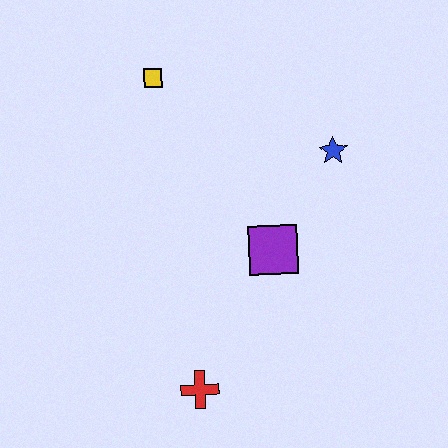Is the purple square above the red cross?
Yes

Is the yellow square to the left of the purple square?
Yes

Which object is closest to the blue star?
The purple square is closest to the blue star.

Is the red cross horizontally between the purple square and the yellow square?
Yes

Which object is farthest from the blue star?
The red cross is farthest from the blue star.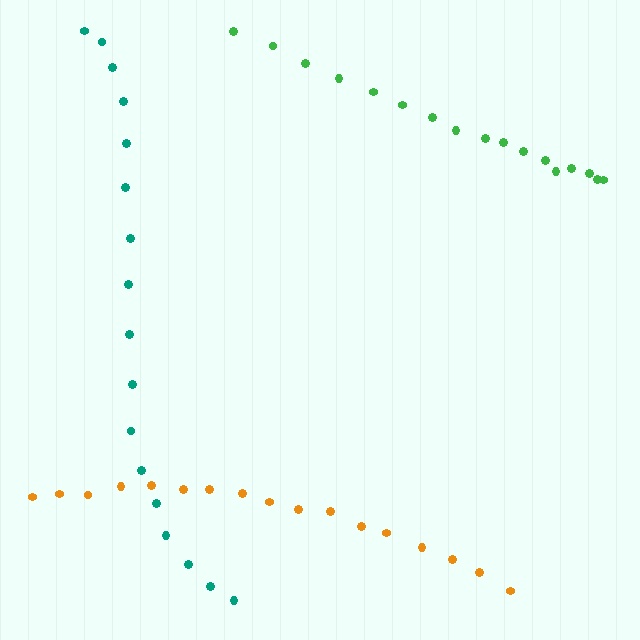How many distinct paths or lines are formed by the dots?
There are 3 distinct paths.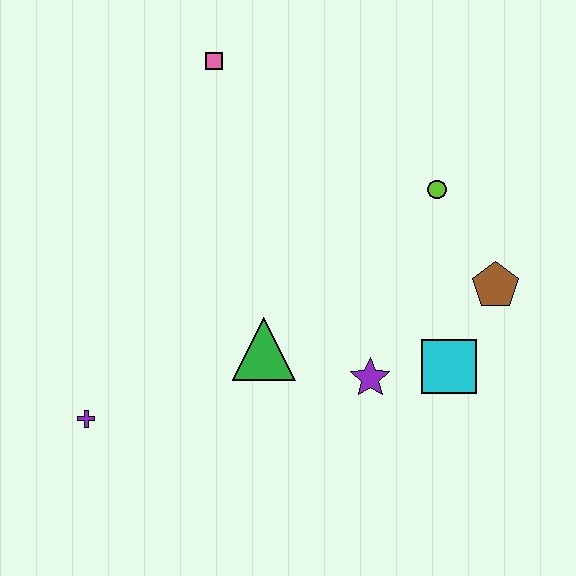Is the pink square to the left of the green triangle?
Yes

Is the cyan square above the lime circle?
No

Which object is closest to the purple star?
The cyan square is closest to the purple star.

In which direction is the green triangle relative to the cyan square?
The green triangle is to the left of the cyan square.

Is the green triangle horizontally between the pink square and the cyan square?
Yes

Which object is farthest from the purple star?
The pink square is farthest from the purple star.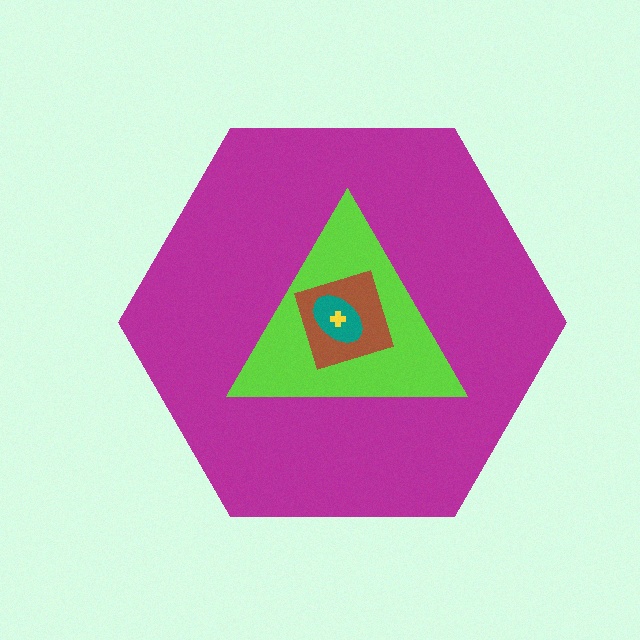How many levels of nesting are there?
5.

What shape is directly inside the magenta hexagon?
The lime triangle.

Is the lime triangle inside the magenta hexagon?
Yes.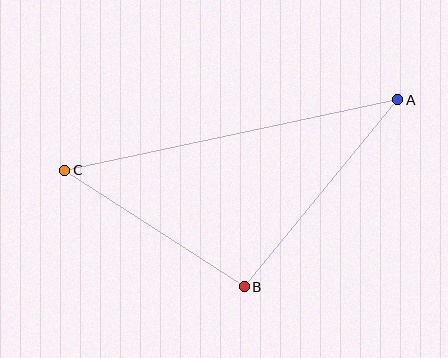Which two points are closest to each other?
Points B and C are closest to each other.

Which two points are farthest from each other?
Points A and C are farthest from each other.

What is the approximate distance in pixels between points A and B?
The distance between A and B is approximately 242 pixels.